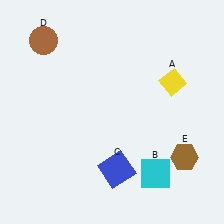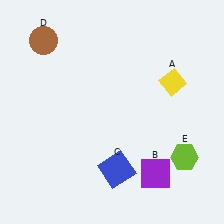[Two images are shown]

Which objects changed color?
B changed from cyan to purple. E changed from brown to lime.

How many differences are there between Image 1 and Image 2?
There are 2 differences between the two images.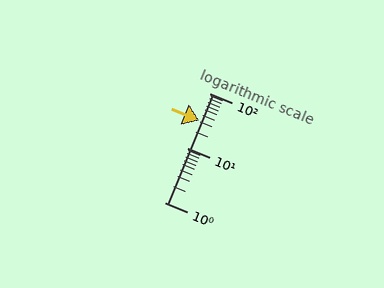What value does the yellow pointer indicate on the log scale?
The pointer indicates approximately 32.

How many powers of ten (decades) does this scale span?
The scale spans 2 decades, from 1 to 100.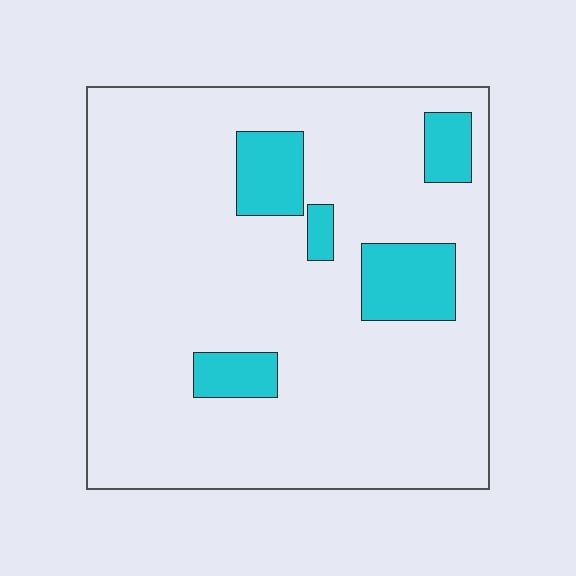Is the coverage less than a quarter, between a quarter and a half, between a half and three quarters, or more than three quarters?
Less than a quarter.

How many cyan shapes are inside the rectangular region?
5.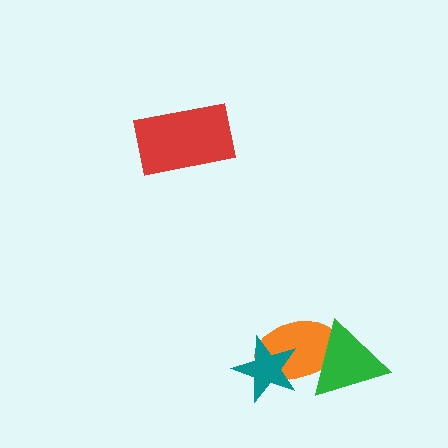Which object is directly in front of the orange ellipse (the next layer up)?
The teal star is directly in front of the orange ellipse.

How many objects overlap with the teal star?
1 object overlaps with the teal star.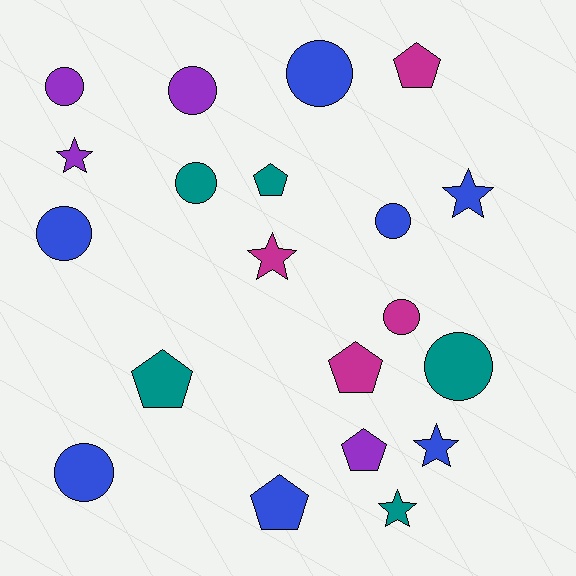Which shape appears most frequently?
Circle, with 9 objects.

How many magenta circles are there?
There is 1 magenta circle.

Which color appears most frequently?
Blue, with 7 objects.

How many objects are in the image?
There are 20 objects.